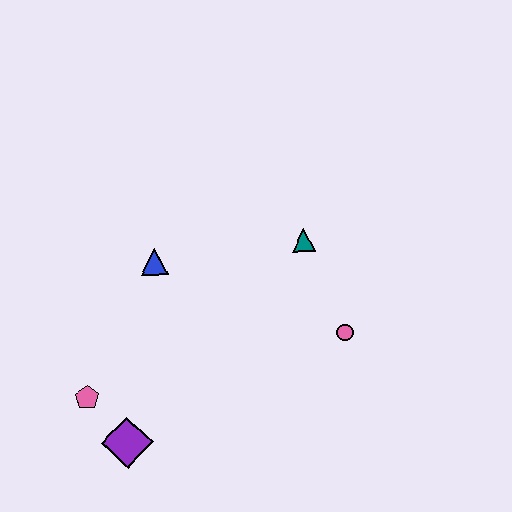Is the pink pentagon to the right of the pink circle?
No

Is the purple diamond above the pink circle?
No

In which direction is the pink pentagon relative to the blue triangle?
The pink pentagon is below the blue triangle.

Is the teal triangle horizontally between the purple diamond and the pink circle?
Yes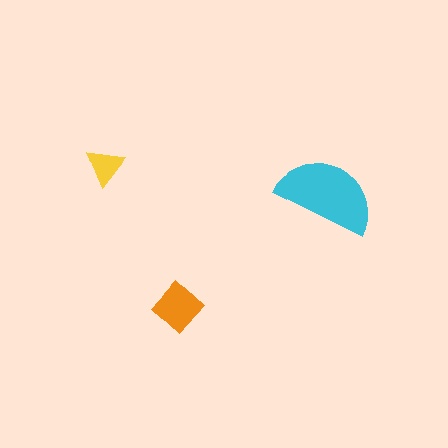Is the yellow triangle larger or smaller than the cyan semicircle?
Smaller.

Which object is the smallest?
The yellow triangle.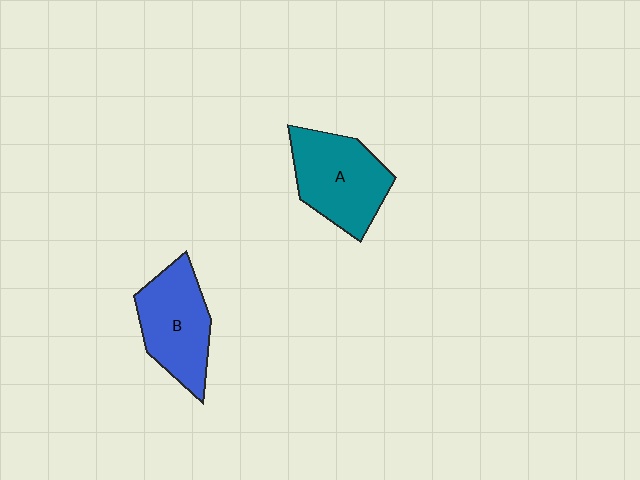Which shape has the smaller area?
Shape B (blue).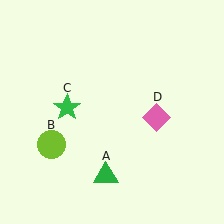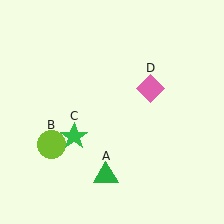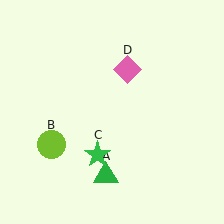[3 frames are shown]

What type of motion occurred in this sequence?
The green star (object C), pink diamond (object D) rotated counterclockwise around the center of the scene.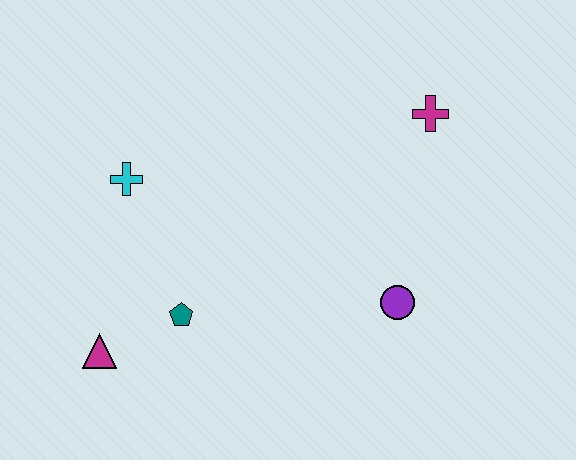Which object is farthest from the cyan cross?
The magenta cross is farthest from the cyan cross.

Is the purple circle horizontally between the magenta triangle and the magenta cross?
Yes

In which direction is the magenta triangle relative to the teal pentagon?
The magenta triangle is to the left of the teal pentagon.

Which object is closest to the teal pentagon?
The magenta triangle is closest to the teal pentagon.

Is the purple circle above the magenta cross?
No